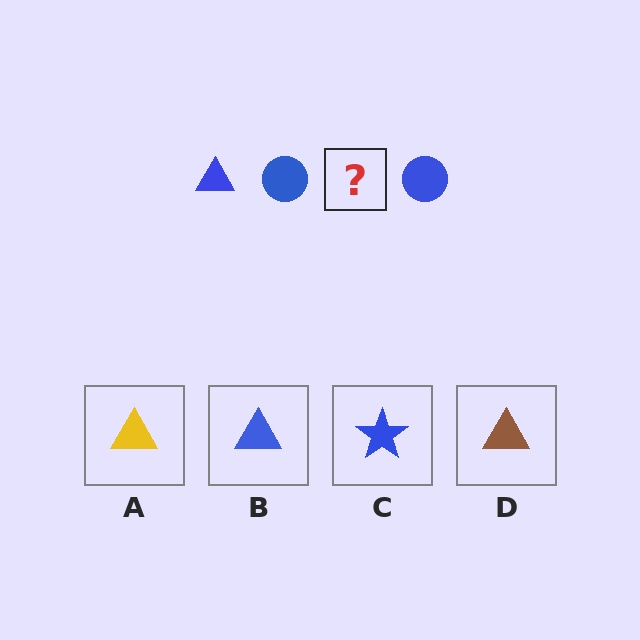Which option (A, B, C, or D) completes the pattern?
B.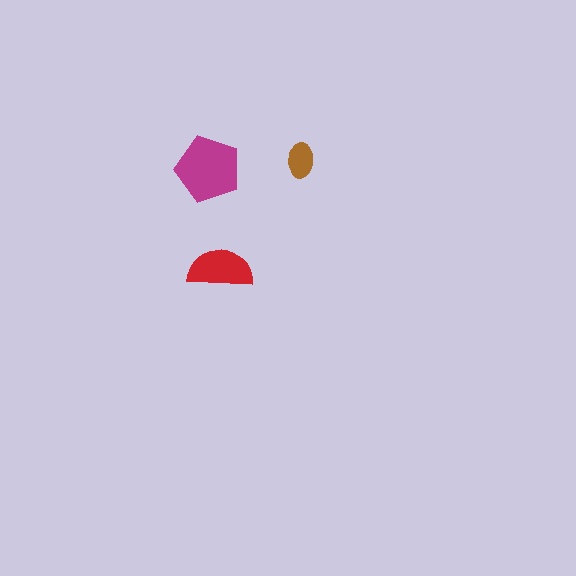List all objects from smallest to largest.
The brown ellipse, the red semicircle, the magenta pentagon.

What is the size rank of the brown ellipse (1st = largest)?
3rd.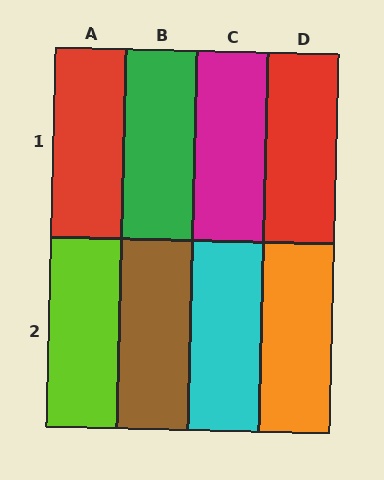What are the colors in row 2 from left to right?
Lime, brown, cyan, orange.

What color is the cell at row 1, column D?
Red.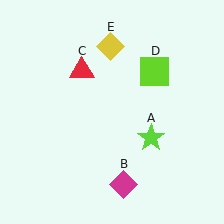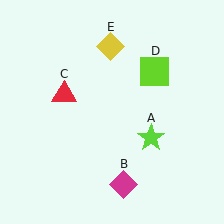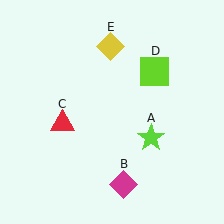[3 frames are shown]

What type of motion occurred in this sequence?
The red triangle (object C) rotated counterclockwise around the center of the scene.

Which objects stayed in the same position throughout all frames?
Lime star (object A) and magenta diamond (object B) and lime square (object D) and yellow diamond (object E) remained stationary.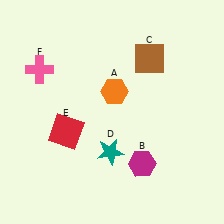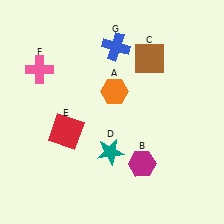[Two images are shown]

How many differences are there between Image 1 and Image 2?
There is 1 difference between the two images.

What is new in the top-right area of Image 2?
A blue cross (G) was added in the top-right area of Image 2.